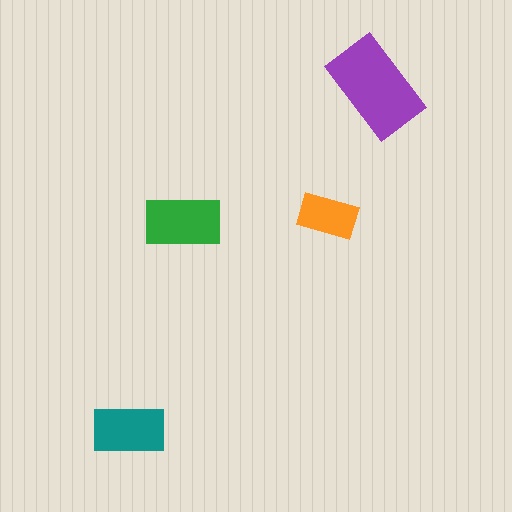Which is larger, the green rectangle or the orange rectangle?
The green one.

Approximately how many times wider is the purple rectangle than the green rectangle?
About 1.5 times wider.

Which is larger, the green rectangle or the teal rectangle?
The green one.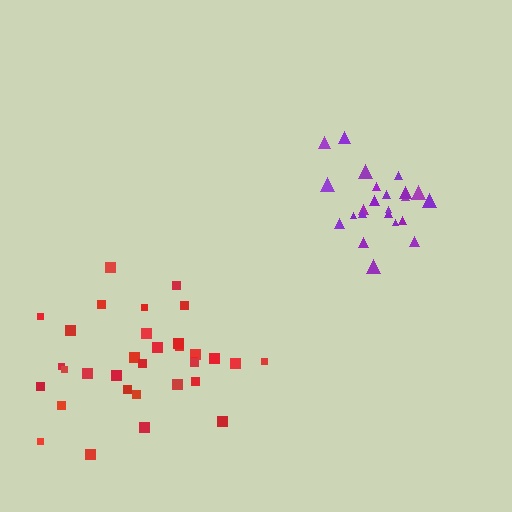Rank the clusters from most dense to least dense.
purple, red.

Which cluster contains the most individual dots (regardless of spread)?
Red (33).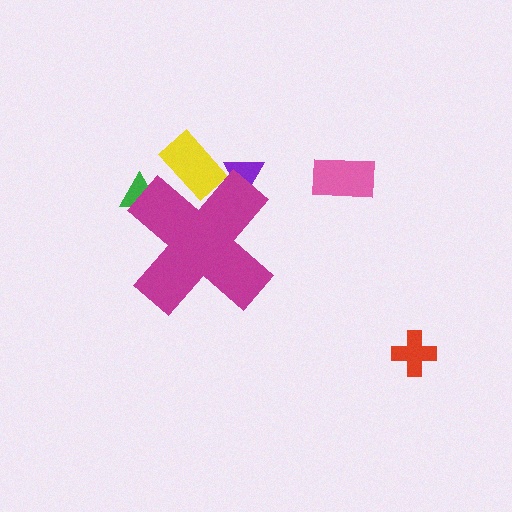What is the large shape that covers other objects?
A magenta cross.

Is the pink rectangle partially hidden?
No, the pink rectangle is fully visible.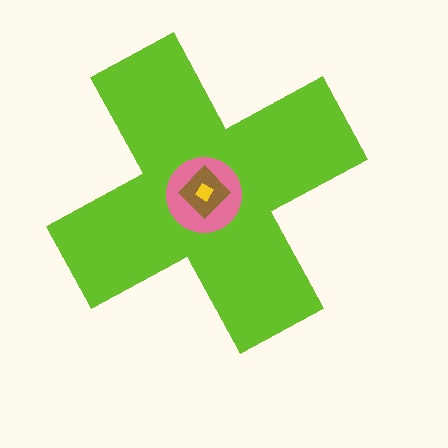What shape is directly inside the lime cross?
The pink circle.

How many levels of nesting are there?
4.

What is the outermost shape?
The lime cross.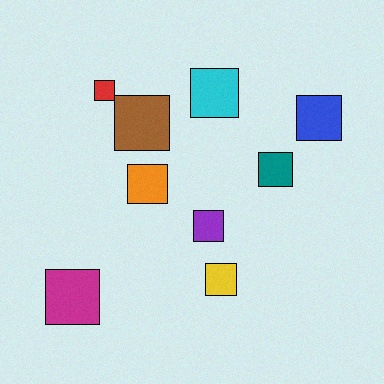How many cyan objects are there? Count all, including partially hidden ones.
There is 1 cyan object.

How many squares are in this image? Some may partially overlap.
There are 9 squares.